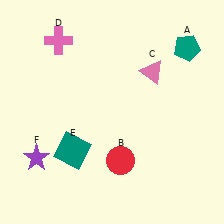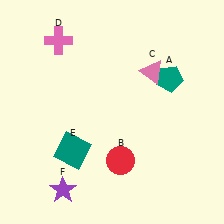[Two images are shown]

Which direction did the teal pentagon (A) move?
The teal pentagon (A) moved down.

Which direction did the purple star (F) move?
The purple star (F) moved down.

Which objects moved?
The objects that moved are: the teal pentagon (A), the purple star (F).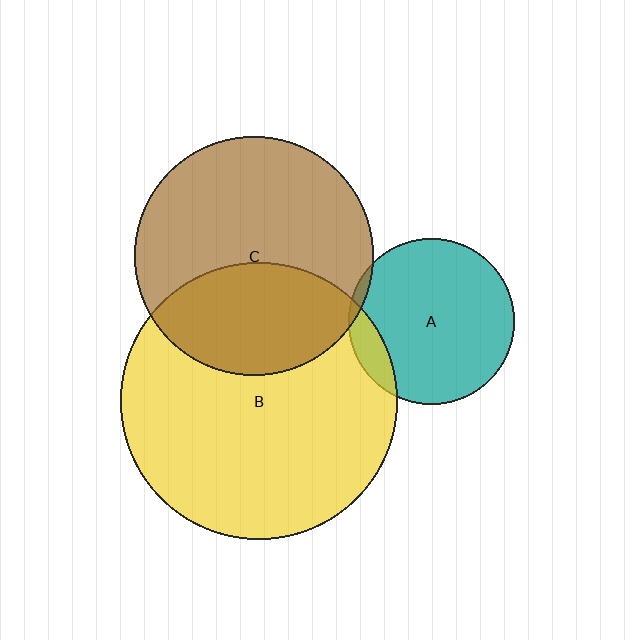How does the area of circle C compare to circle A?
Approximately 2.1 times.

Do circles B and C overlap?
Yes.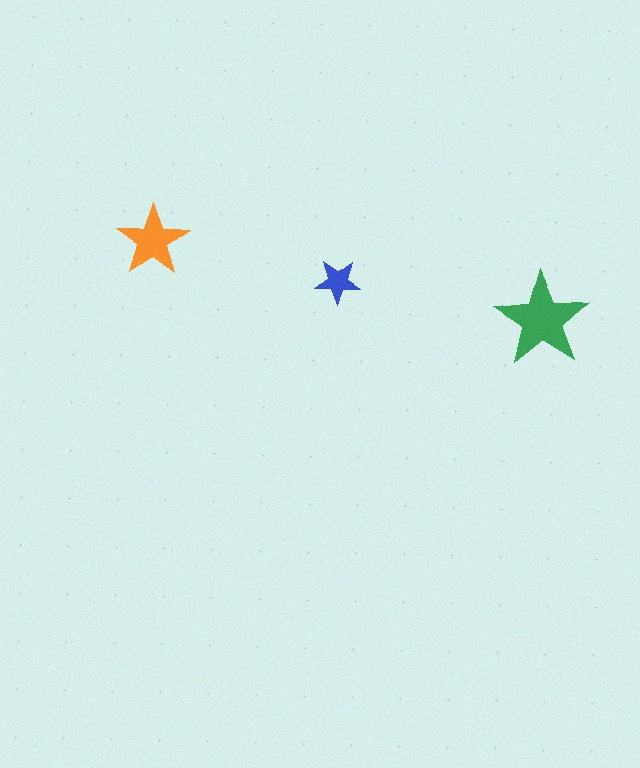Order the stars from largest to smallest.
the green one, the orange one, the blue one.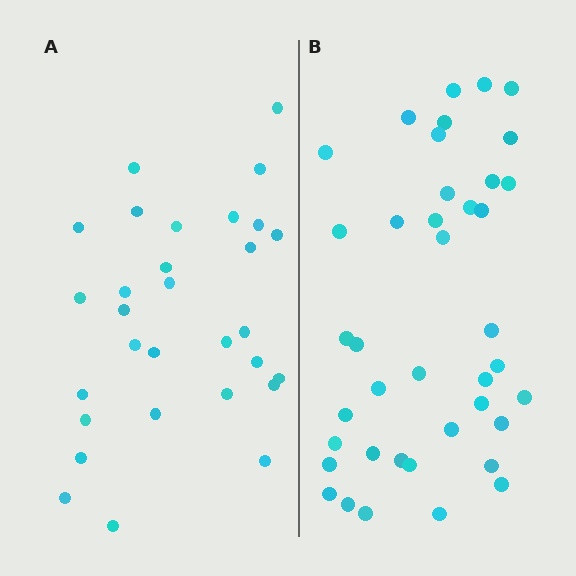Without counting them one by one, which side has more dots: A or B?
Region B (the right region) has more dots.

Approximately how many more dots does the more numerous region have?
Region B has roughly 10 or so more dots than region A.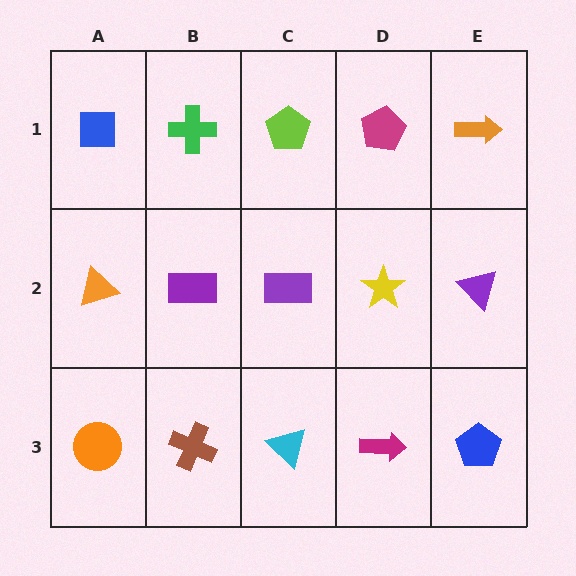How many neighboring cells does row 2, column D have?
4.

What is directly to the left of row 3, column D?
A cyan triangle.